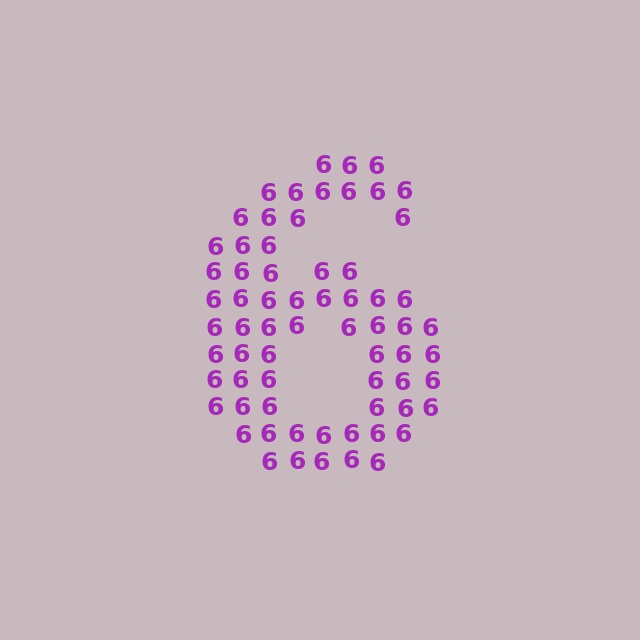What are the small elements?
The small elements are digit 6's.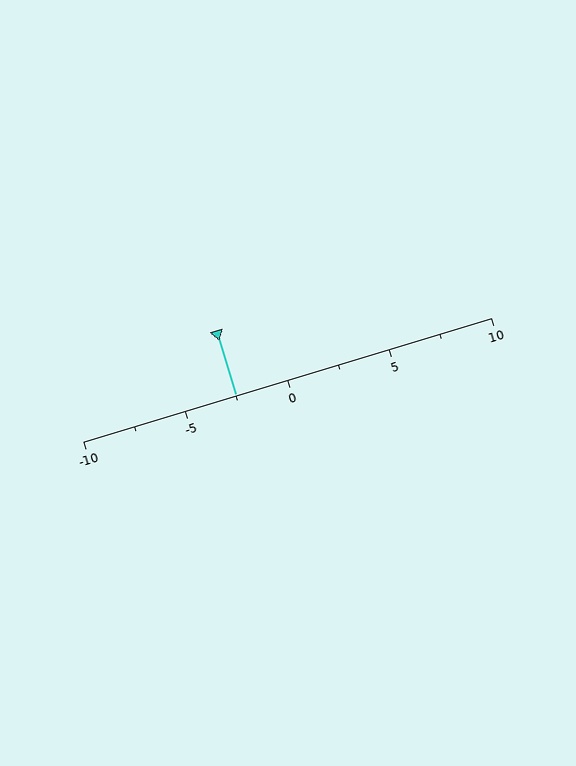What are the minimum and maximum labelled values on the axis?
The axis runs from -10 to 10.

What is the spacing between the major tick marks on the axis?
The major ticks are spaced 5 apart.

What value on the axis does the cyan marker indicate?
The marker indicates approximately -2.5.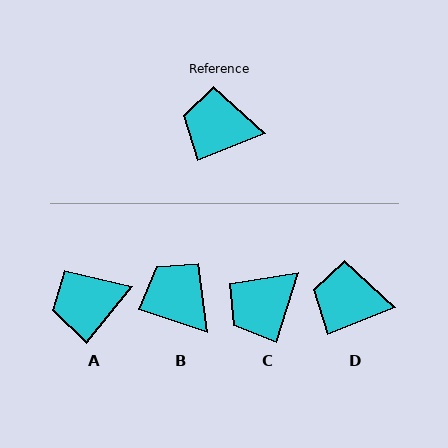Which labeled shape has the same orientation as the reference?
D.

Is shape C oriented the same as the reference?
No, it is off by about 51 degrees.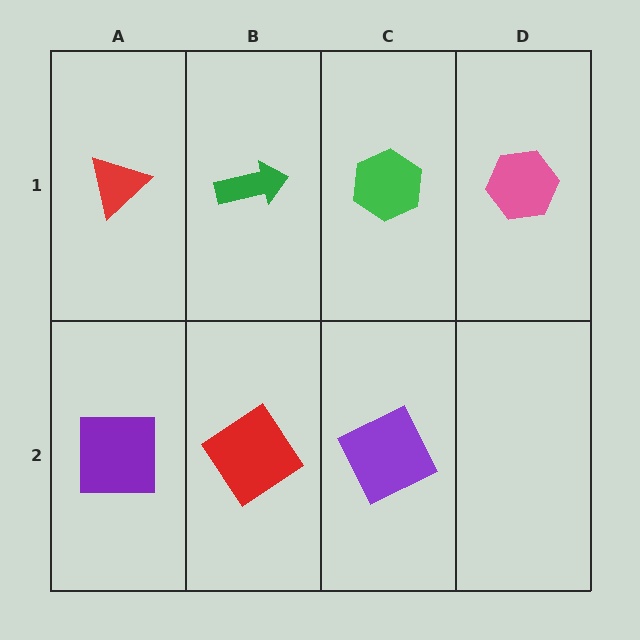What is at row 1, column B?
A green arrow.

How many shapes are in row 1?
4 shapes.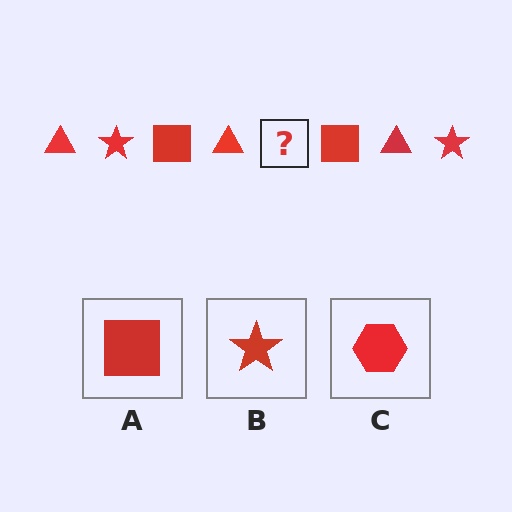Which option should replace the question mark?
Option B.